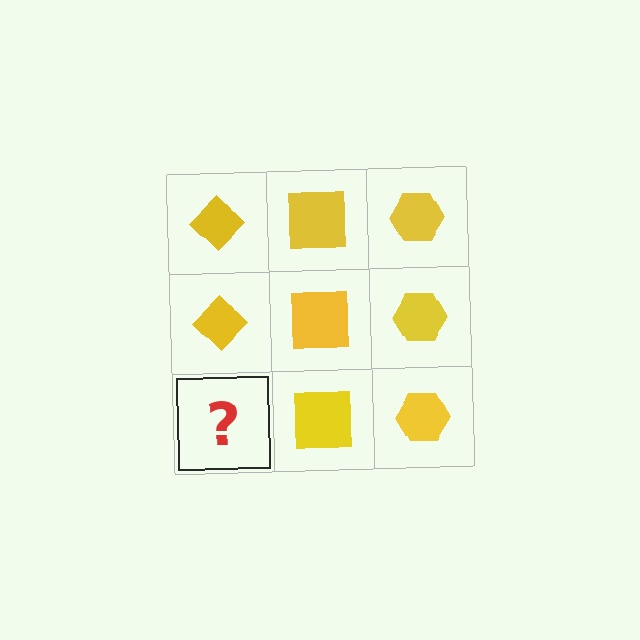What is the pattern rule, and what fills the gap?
The rule is that each column has a consistent shape. The gap should be filled with a yellow diamond.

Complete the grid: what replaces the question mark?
The question mark should be replaced with a yellow diamond.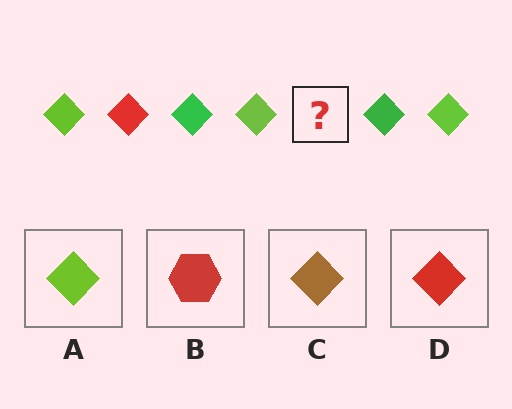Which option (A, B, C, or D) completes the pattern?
D.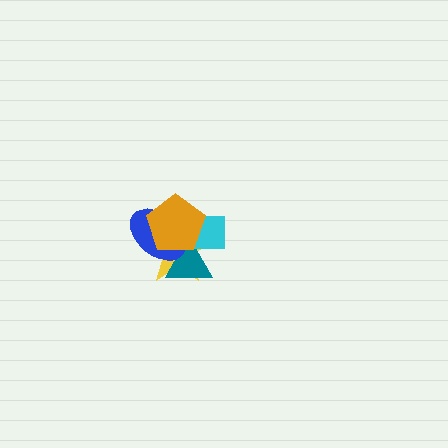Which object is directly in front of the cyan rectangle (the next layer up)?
The blue ellipse is directly in front of the cyan rectangle.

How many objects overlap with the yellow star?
4 objects overlap with the yellow star.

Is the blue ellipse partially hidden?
Yes, it is partially covered by another shape.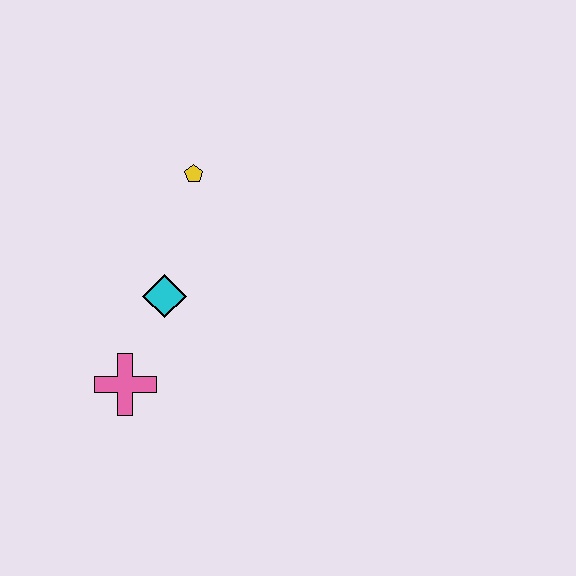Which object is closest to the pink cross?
The cyan diamond is closest to the pink cross.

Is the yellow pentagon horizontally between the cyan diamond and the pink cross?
No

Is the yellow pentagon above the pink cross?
Yes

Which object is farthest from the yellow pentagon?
The pink cross is farthest from the yellow pentagon.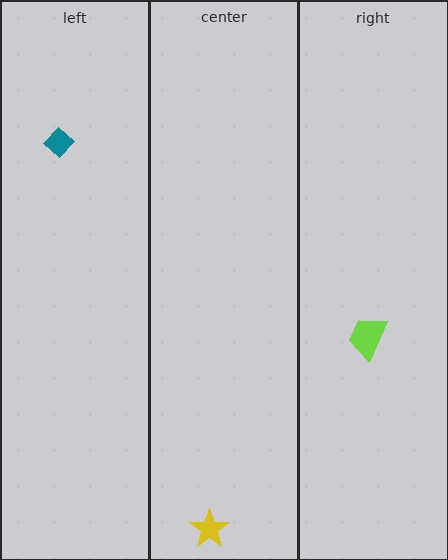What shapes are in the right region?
The lime trapezoid.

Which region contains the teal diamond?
The left region.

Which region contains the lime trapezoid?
The right region.